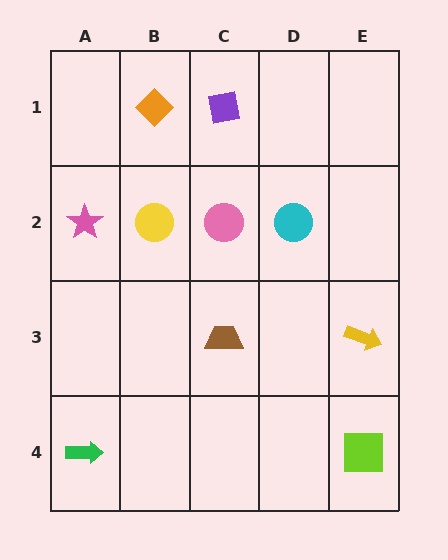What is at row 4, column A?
A green arrow.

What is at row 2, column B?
A yellow circle.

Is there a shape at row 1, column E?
No, that cell is empty.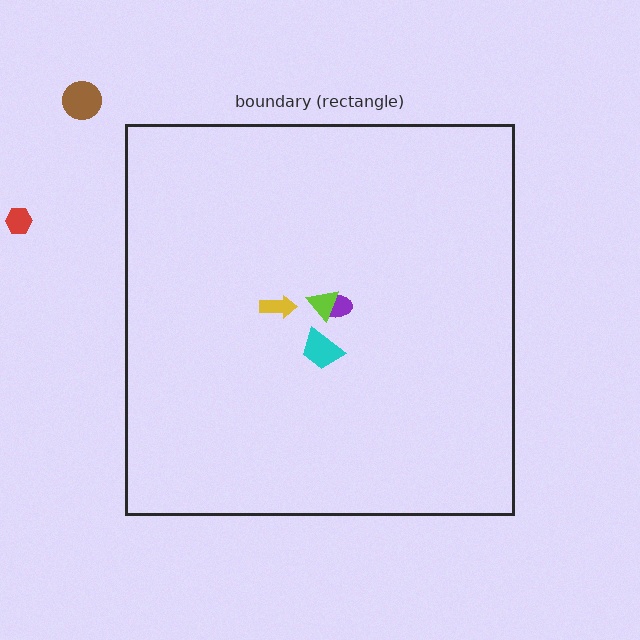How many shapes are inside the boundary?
4 inside, 2 outside.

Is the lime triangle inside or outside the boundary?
Inside.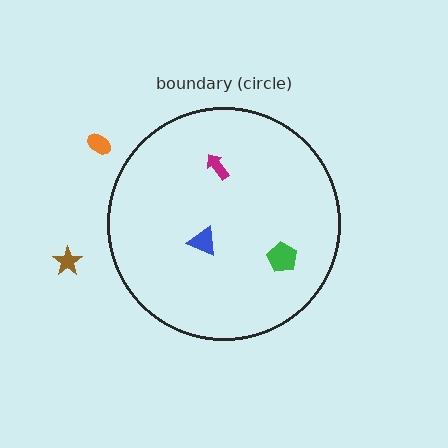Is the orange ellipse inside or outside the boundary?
Outside.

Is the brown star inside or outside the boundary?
Outside.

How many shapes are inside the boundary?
3 inside, 2 outside.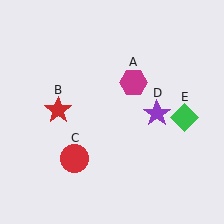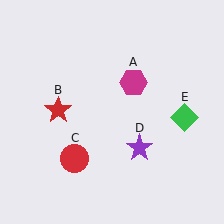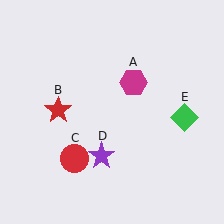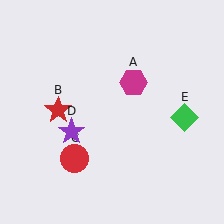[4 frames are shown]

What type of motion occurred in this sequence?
The purple star (object D) rotated clockwise around the center of the scene.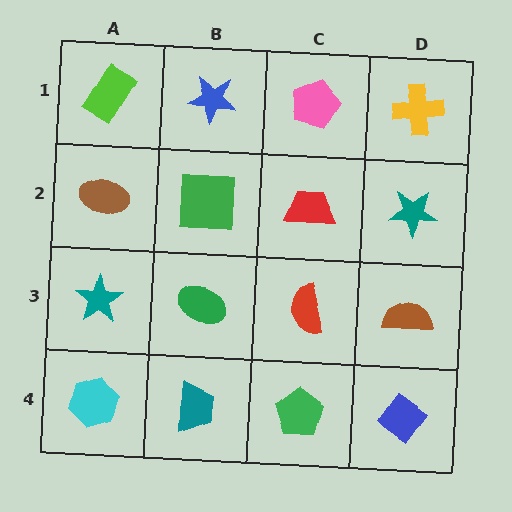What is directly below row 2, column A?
A teal star.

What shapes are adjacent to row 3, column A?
A brown ellipse (row 2, column A), a cyan hexagon (row 4, column A), a green ellipse (row 3, column B).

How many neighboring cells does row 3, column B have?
4.